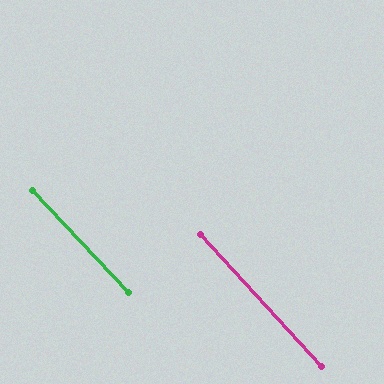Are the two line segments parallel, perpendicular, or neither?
Parallel — their directions differ by only 0.4°.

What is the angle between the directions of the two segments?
Approximately 0 degrees.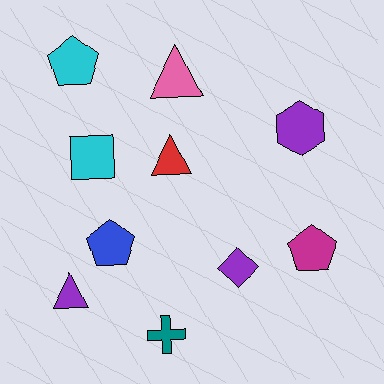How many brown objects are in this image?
There are no brown objects.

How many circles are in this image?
There are no circles.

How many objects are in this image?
There are 10 objects.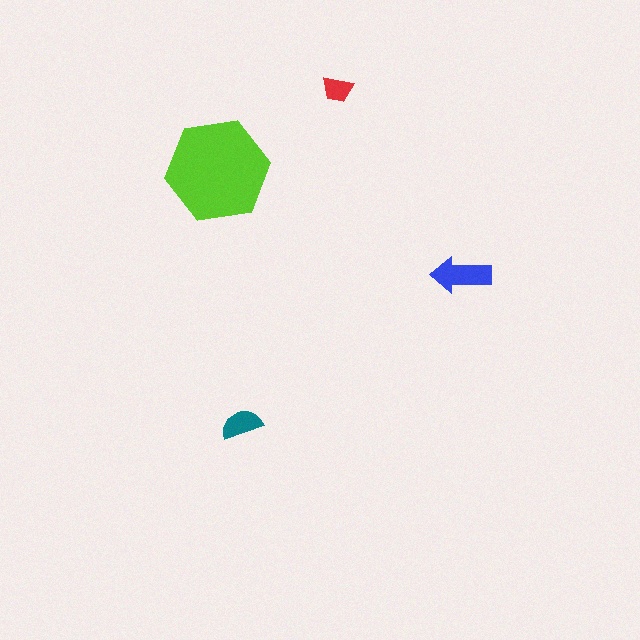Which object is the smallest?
The red trapezoid.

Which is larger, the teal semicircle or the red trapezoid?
The teal semicircle.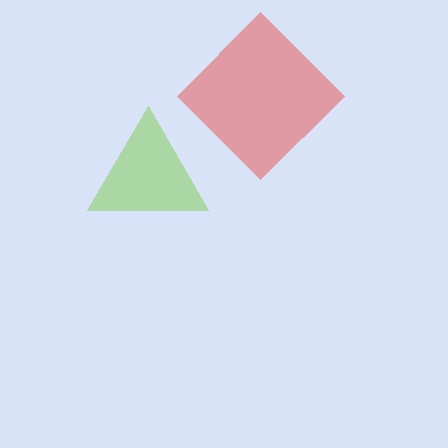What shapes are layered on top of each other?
The layered shapes are: a red diamond, a lime triangle.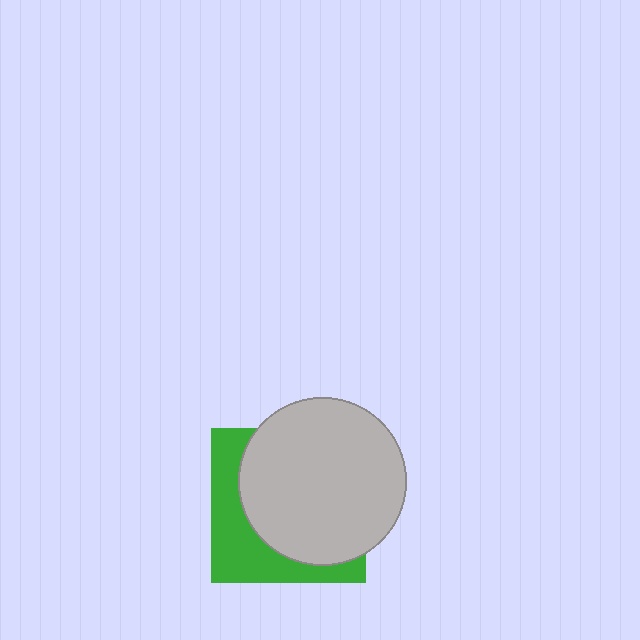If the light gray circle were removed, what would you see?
You would see the complete green square.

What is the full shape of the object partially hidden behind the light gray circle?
The partially hidden object is a green square.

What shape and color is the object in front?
The object in front is a light gray circle.